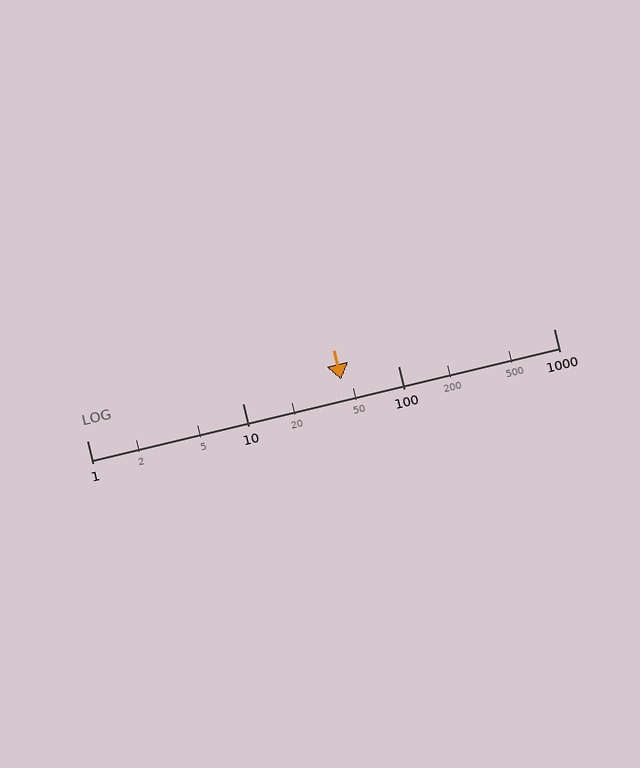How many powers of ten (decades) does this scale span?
The scale spans 3 decades, from 1 to 1000.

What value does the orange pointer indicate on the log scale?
The pointer indicates approximately 43.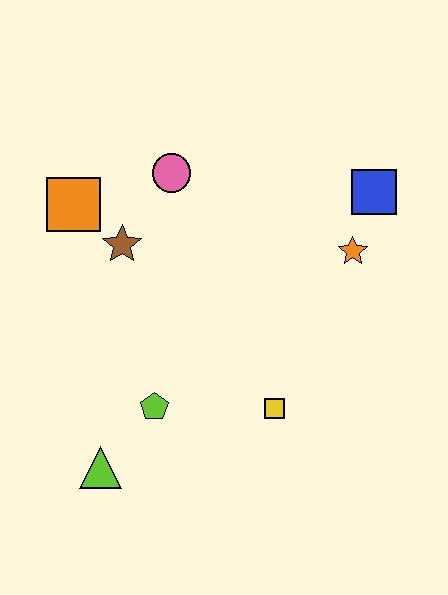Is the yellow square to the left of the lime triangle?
No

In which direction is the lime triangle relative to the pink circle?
The lime triangle is below the pink circle.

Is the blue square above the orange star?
Yes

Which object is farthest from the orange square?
The blue square is farthest from the orange square.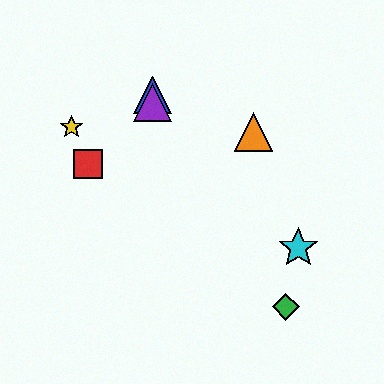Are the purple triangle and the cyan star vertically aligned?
No, the purple triangle is at x≈153 and the cyan star is at x≈298.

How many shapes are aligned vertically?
2 shapes (the blue triangle, the purple triangle) are aligned vertically.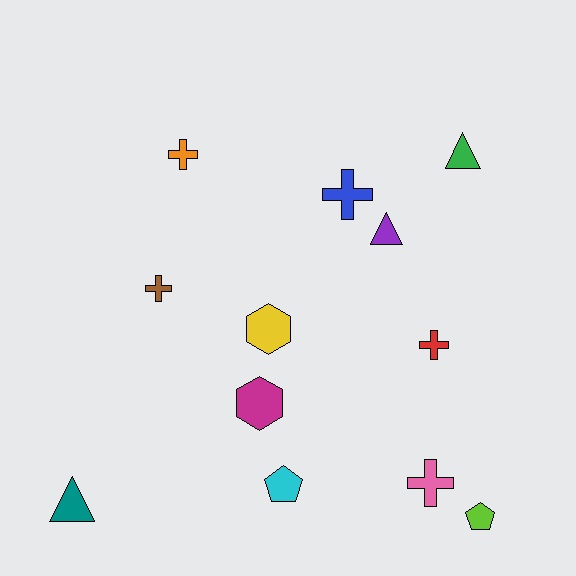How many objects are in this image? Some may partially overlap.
There are 12 objects.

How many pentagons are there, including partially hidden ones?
There are 2 pentagons.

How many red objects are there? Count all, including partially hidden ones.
There is 1 red object.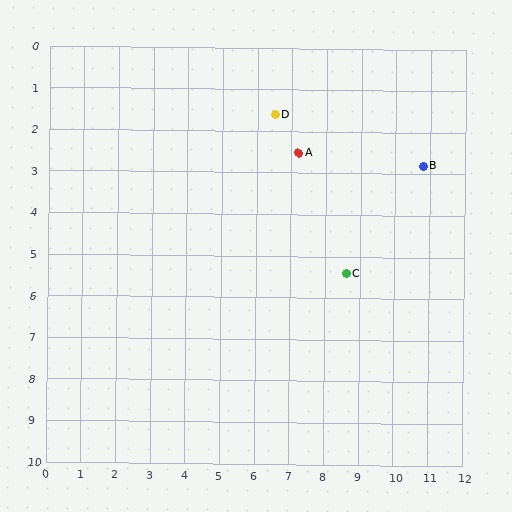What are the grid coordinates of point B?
Point B is at approximately (10.8, 2.8).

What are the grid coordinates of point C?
Point C is at approximately (8.6, 5.4).